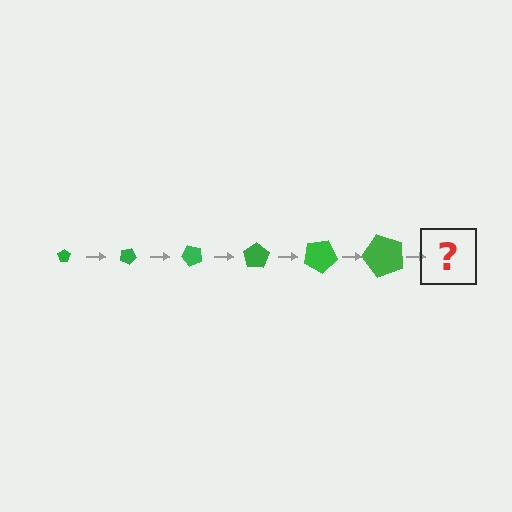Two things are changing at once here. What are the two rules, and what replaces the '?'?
The two rules are that the pentagon grows larger each step and it rotates 25 degrees each step. The '?' should be a pentagon, larger than the previous one and rotated 150 degrees from the start.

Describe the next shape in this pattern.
It should be a pentagon, larger than the previous one and rotated 150 degrees from the start.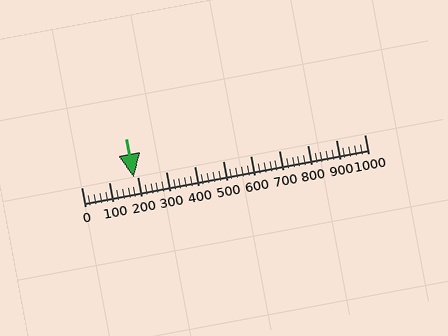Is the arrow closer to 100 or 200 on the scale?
The arrow is closer to 200.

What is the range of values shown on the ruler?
The ruler shows values from 0 to 1000.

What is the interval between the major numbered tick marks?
The major tick marks are spaced 100 units apart.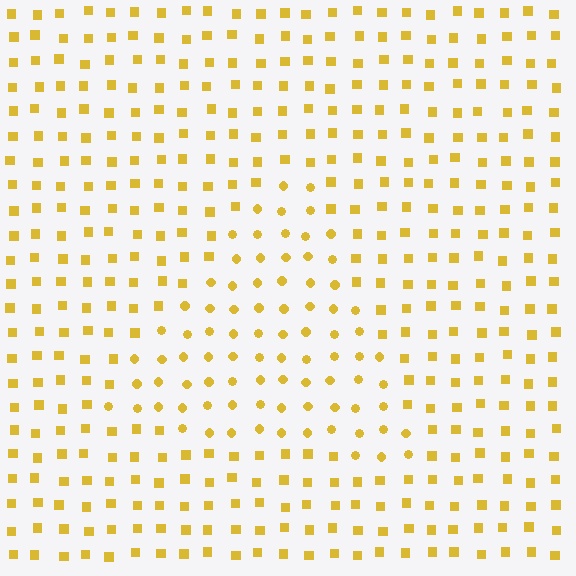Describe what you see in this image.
The image is filled with small yellow elements arranged in a uniform grid. A triangle-shaped region contains circles, while the surrounding area contains squares. The boundary is defined purely by the change in element shape.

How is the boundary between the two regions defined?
The boundary is defined by a change in element shape: circles inside vs. squares outside. All elements share the same color and spacing.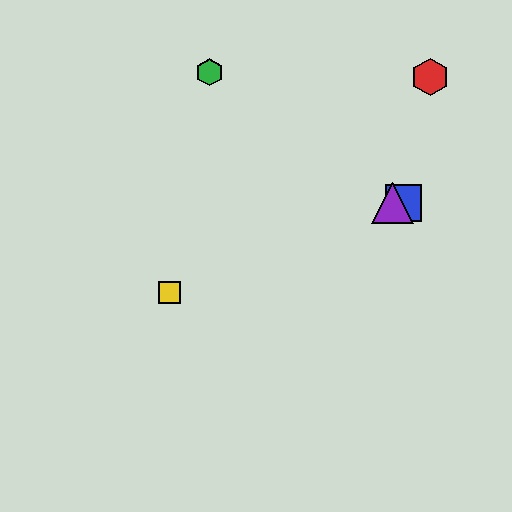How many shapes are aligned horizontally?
2 shapes (the blue square, the purple triangle) are aligned horizontally.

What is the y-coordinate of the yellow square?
The yellow square is at y≈293.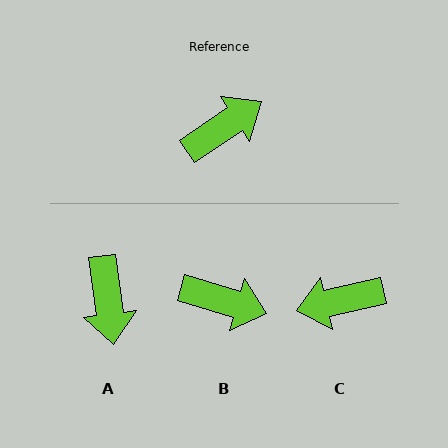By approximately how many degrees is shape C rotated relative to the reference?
Approximately 159 degrees counter-clockwise.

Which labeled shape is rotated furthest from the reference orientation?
C, about 159 degrees away.